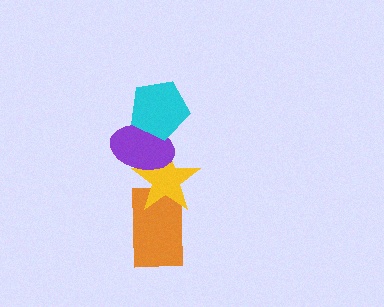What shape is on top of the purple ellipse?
The cyan pentagon is on top of the purple ellipse.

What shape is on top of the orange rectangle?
The yellow star is on top of the orange rectangle.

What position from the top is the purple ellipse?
The purple ellipse is 2nd from the top.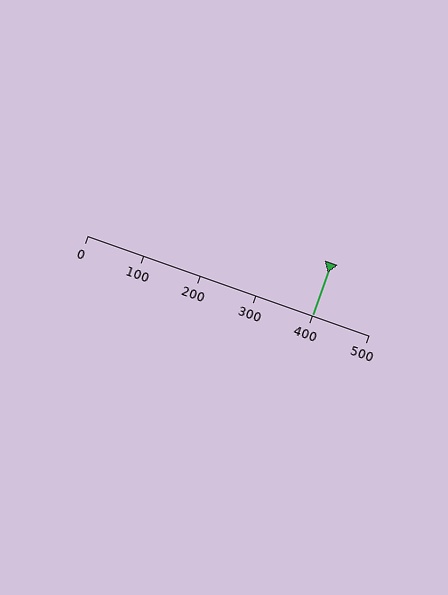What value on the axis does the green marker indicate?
The marker indicates approximately 400.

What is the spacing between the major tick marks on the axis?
The major ticks are spaced 100 apart.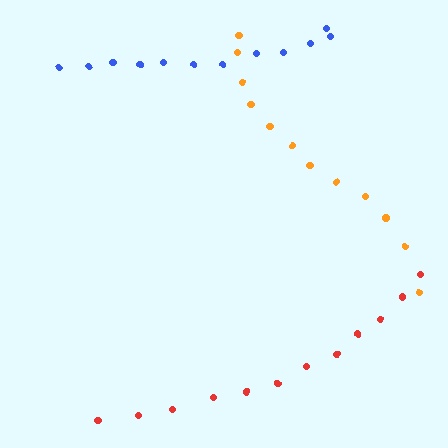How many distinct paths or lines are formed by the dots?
There are 3 distinct paths.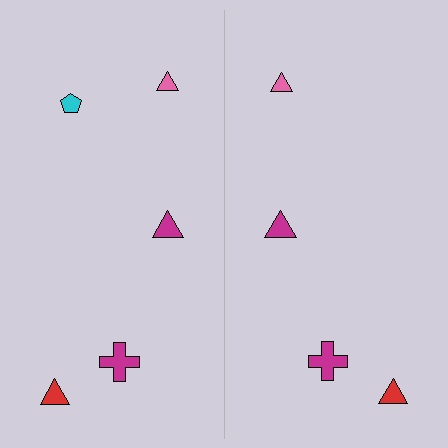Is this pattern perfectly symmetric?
No, the pattern is not perfectly symmetric. A cyan pentagon is missing from the right side.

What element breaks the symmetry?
A cyan pentagon is missing from the right side.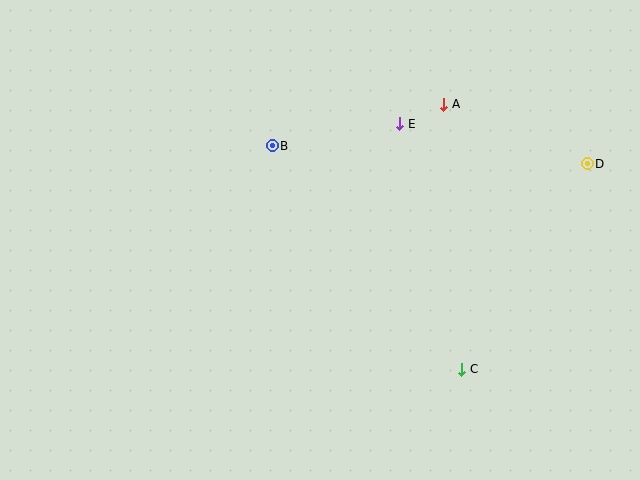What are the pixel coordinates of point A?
Point A is at (444, 104).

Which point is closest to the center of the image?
Point B at (272, 146) is closest to the center.